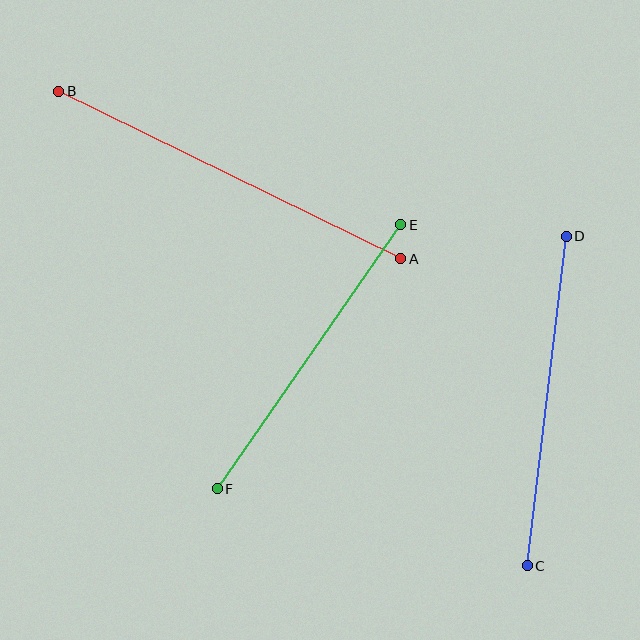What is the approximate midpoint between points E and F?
The midpoint is at approximately (309, 357) pixels.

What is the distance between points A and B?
The distance is approximately 381 pixels.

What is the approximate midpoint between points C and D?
The midpoint is at approximately (547, 401) pixels.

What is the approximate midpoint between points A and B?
The midpoint is at approximately (230, 175) pixels.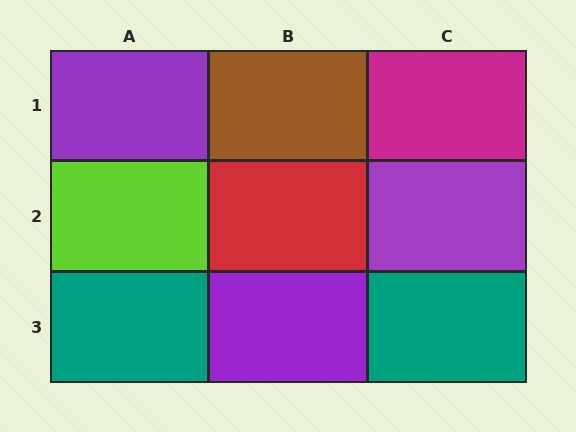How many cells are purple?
3 cells are purple.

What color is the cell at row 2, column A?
Lime.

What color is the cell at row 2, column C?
Purple.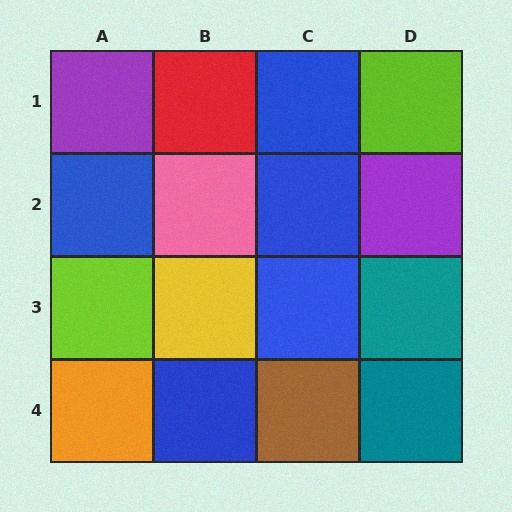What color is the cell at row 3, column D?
Teal.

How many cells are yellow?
1 cell is yellow.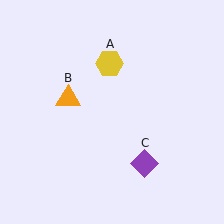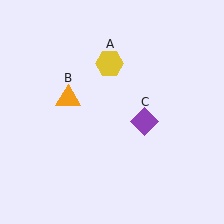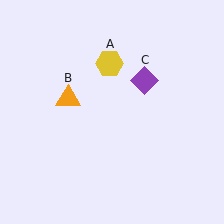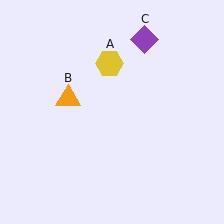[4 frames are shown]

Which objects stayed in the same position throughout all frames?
Yellow hexagon (object A) and orange triangle (object B) remained stationary.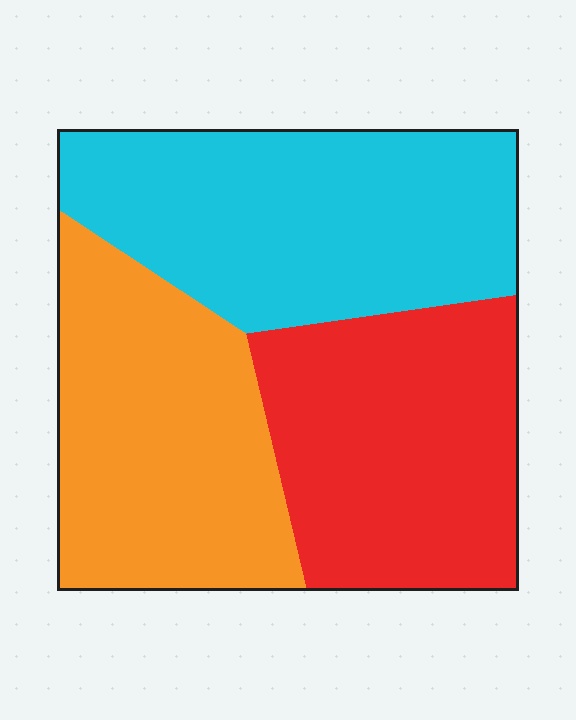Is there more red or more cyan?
Cyan.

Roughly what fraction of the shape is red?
Red covers about 30% of the shape.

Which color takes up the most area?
Cyan, at roughly 35%.